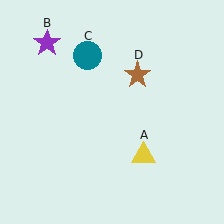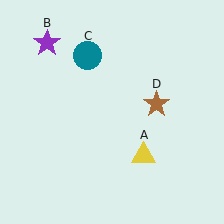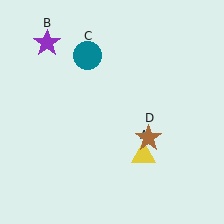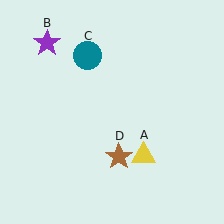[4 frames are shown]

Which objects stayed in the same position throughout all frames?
Yellow triangle (object A) and purple star (object B) and teal circle (object C) remained stationary.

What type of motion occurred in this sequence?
The brown star (object D) rotated clockwise around the center of the scene.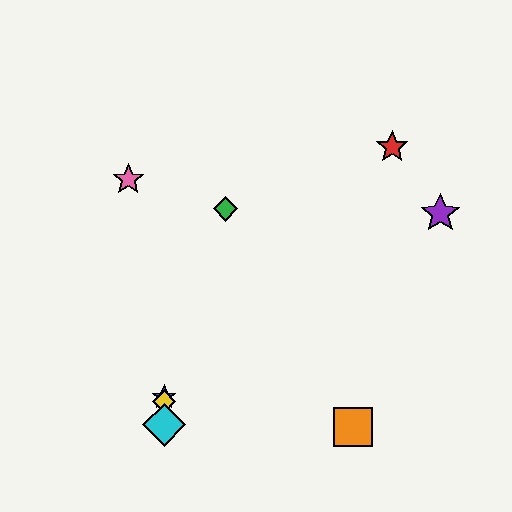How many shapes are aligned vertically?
3 shapes (the blue star, the yellow diamond, the cyan diamond) are aligned vertically.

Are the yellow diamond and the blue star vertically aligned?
Yes, both are at x≈164.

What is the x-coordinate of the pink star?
The pink star is at x≈128.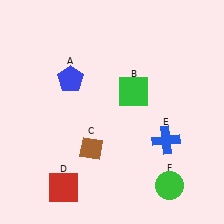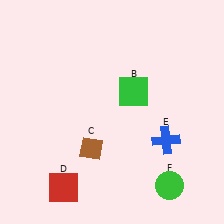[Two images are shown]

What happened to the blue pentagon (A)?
The blue pentagon (A) was removed in Image 2. It was in the top-left area of Image 1.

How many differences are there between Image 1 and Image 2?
There is 1 difference between the two images.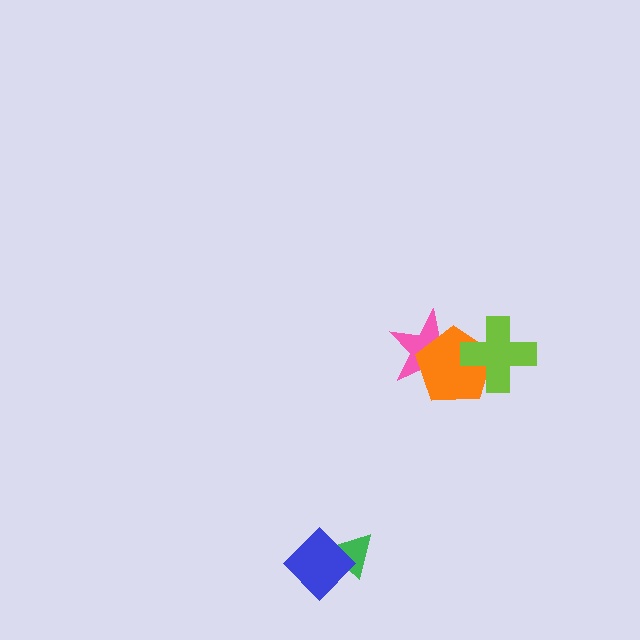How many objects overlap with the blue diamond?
1 object overlaps with the blue diamond.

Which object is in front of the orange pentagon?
The lime cross is in front of the orange pentagon.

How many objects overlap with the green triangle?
1 object overlaps with the green triangle.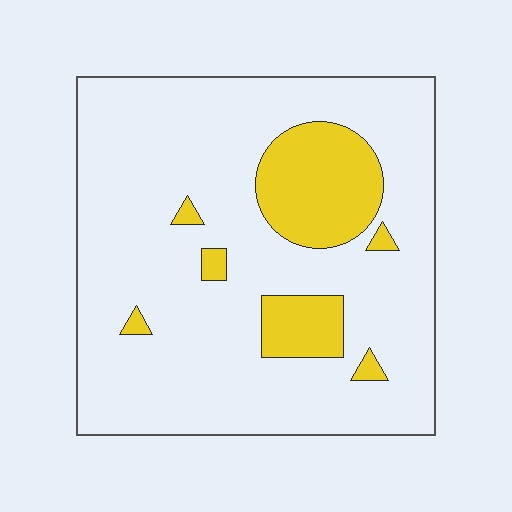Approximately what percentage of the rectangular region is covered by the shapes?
Approximately 15%.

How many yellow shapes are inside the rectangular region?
7.